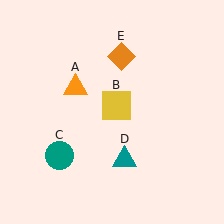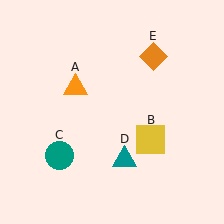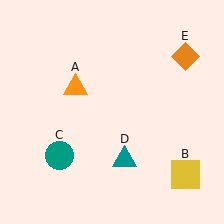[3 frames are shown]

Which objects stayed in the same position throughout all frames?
Orange triangle (object A) and teal circle (object C) and teal triangle (object D) remained stationary.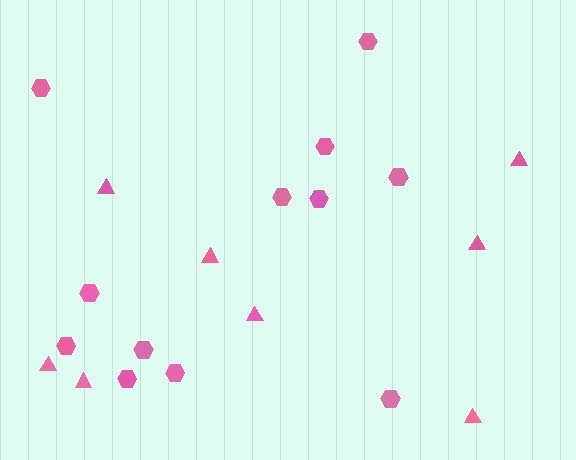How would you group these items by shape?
There are 2 groups: one group of triangles (8) and one group of hexagons (12).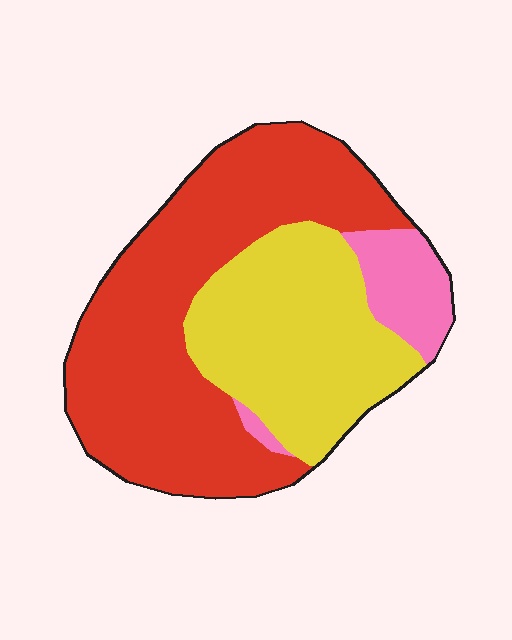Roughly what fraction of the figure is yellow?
Yellow covers around 35% of the figure.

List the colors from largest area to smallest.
From largest to smallest: red, yellow, pink.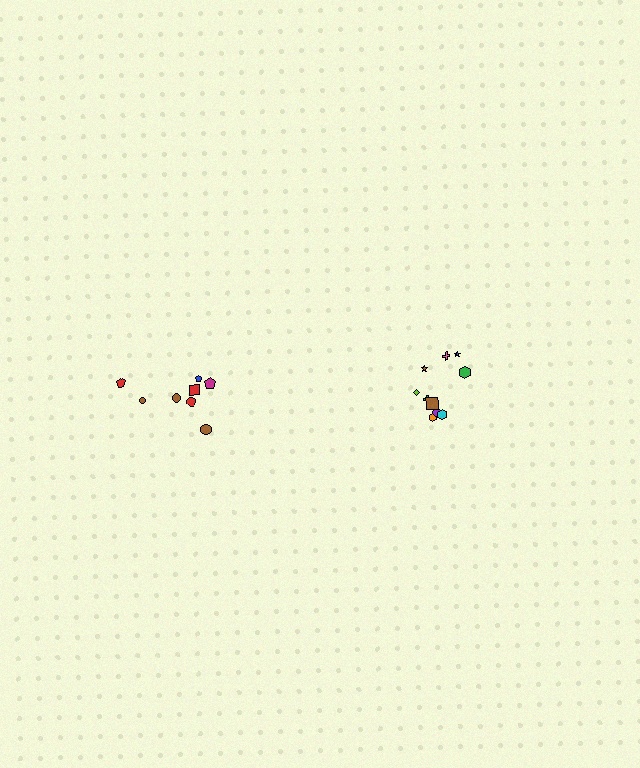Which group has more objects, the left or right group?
The right group.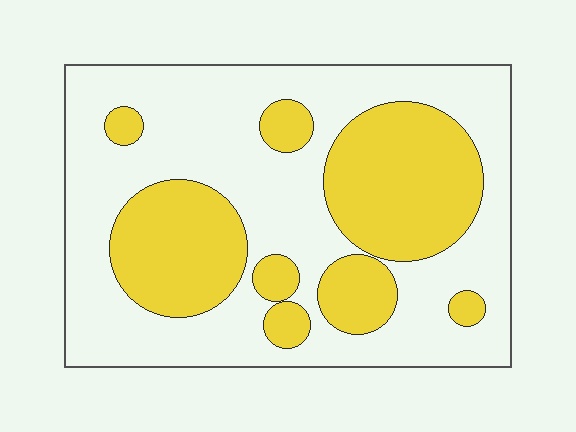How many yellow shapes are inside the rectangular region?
8.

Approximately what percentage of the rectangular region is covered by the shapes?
Approximately 35%.